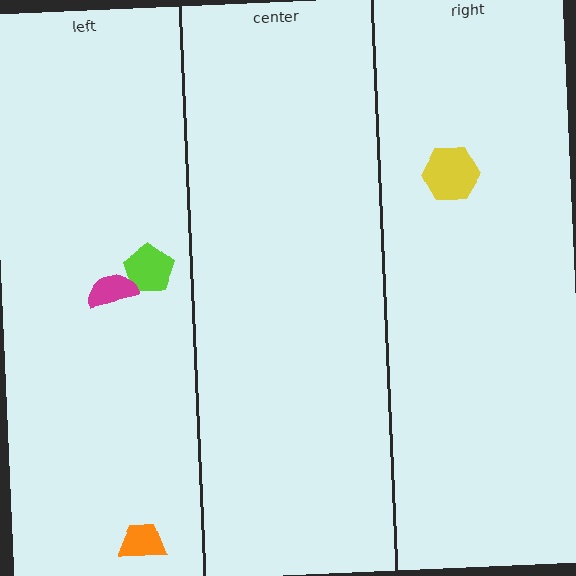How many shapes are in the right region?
1.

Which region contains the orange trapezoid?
The left region.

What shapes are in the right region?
The yellow hexagon.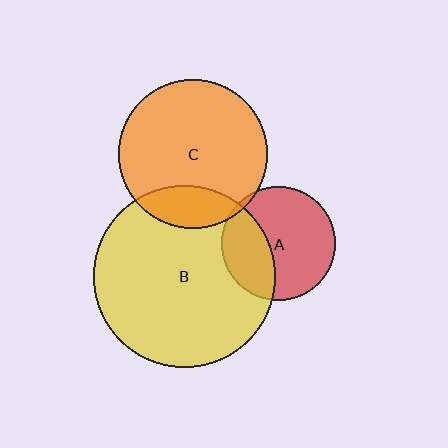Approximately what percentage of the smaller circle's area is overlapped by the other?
Approximately 35%.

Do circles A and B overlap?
Yes.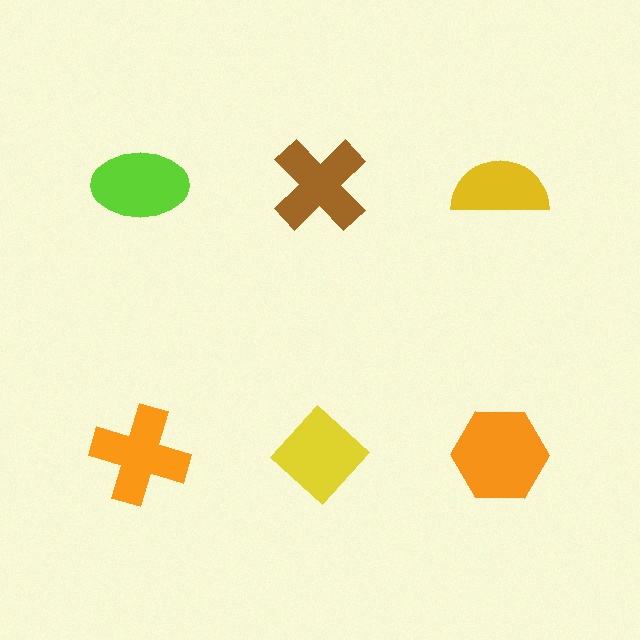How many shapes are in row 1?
3 shapes.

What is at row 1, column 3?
A yellow semicircle.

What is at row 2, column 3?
An orange hexagon.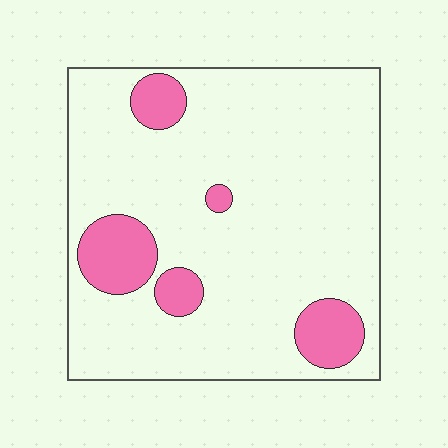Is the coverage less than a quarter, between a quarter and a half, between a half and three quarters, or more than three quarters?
Less than a quarter.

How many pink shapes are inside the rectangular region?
5.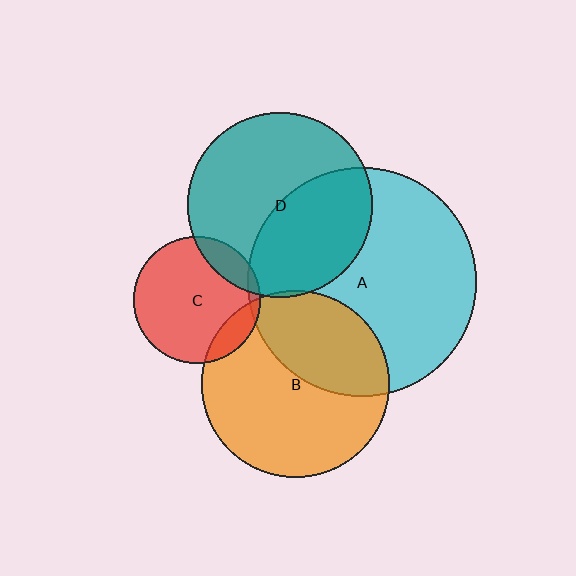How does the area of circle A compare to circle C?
Approximately 3.3 times.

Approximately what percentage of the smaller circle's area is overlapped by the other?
Approximately 5%.